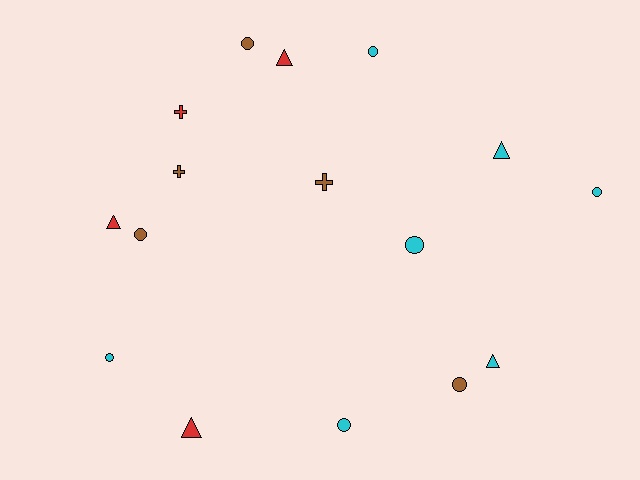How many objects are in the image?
There are 16 objects.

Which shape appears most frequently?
Circle, with 8 objects.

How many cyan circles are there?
There are 5 cyan circles.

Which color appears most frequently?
Cyan, with 7 objects.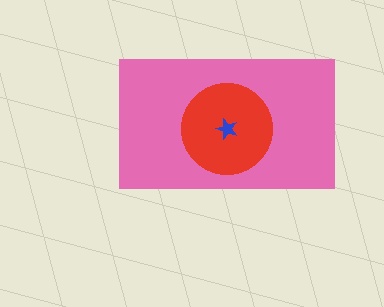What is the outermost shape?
The pink rectangle.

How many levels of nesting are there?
3.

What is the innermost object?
The blue star.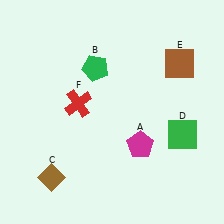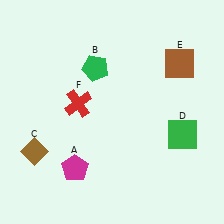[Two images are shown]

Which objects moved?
The objects that moved are: the magenta pentagon (A), the brown diamond (C).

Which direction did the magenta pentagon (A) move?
The magenta pentagon (A) moved left.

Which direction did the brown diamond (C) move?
The brown diamond (C) moved up.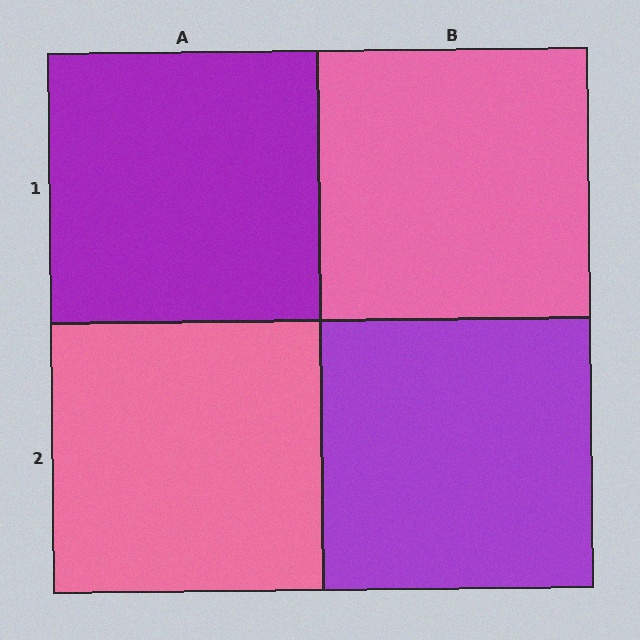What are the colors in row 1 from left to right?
Purple, pink.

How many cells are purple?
2 cells are purple.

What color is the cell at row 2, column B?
Purple.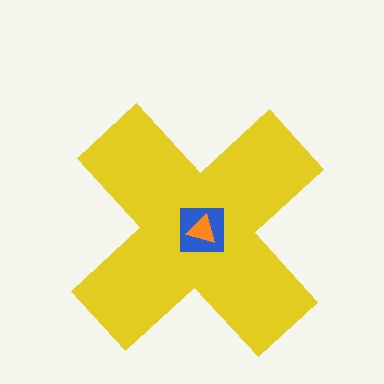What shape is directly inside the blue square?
The orange triangle.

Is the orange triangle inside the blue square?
Yes.